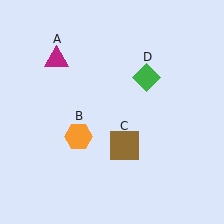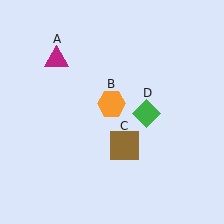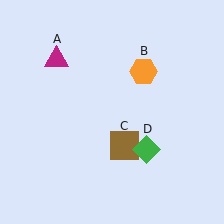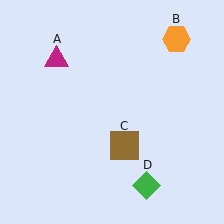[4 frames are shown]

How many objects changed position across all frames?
2 objects changed position: orange hexagon (object B), green diamond (object D).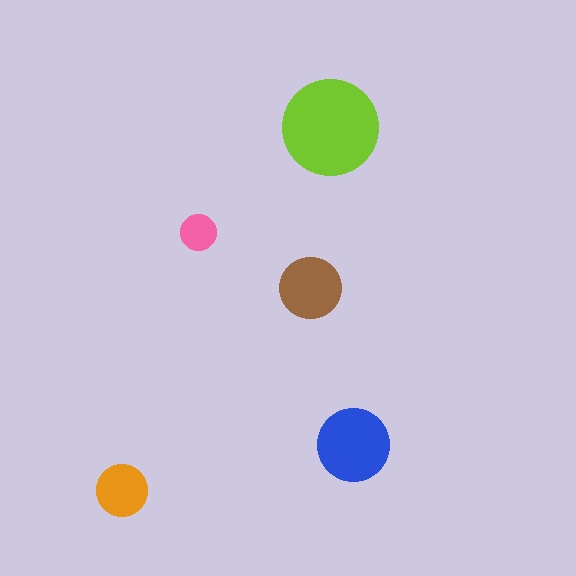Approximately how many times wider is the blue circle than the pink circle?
About 2 times wider.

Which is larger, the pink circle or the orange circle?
The orange one.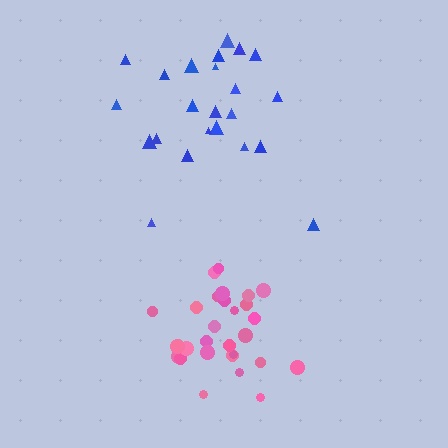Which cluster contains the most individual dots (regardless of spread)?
Pink (28).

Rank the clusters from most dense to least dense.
pink, blue.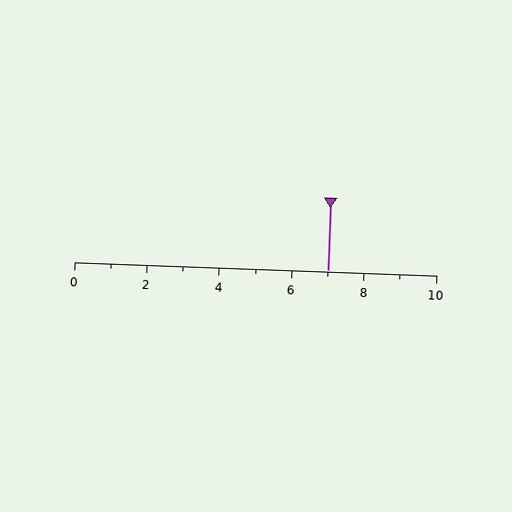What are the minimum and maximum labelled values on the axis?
The axis runs from 0 to 10.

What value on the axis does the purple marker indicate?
The marker indicates approximately 7.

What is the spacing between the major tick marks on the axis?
The major ticks are spaced 2 apart.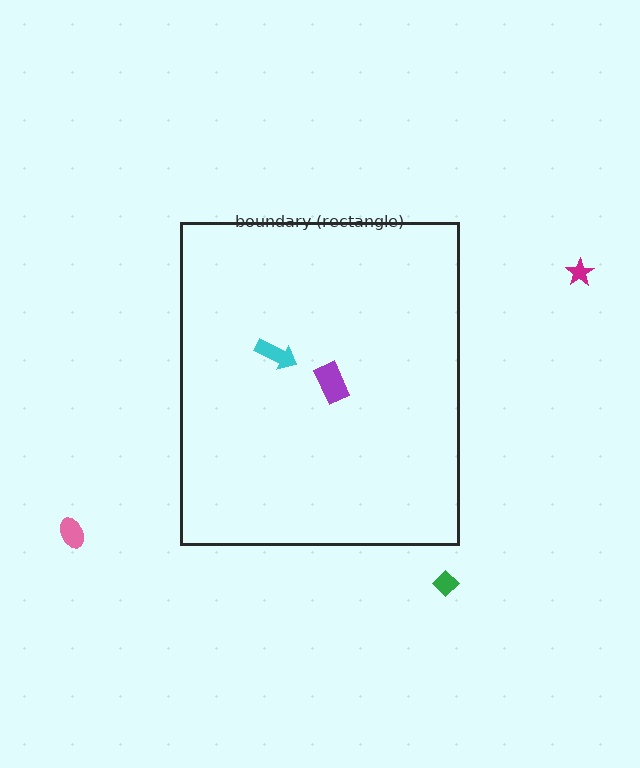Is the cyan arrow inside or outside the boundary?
Inside.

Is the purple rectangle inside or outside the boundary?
Inside.